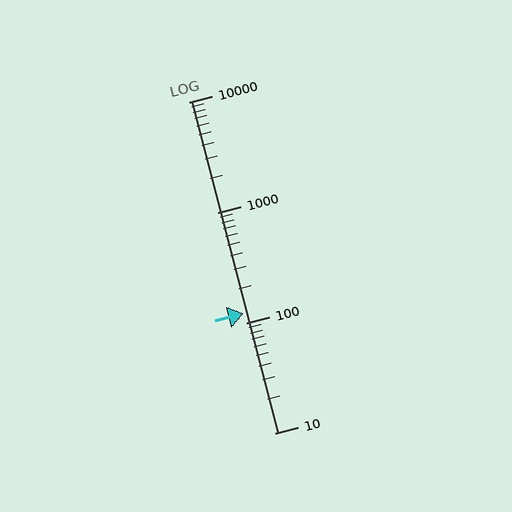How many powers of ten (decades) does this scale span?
The scale spans 3 decades, from 10 to 10000.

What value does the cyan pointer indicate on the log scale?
The pointer indicates approximately 120.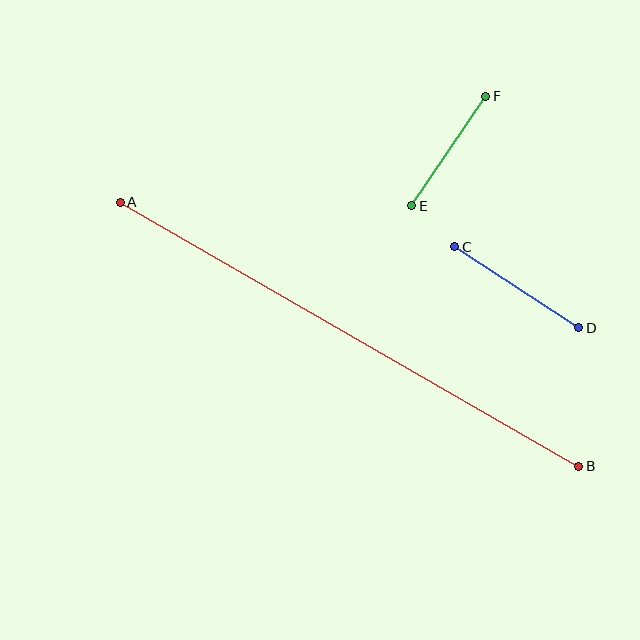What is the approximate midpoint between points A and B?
The midpoint is at approximately (349, 334) pixels.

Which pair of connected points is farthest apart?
Points A and B are farthest apart.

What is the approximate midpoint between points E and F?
The midpoint is at approximately (449, 151) pixels.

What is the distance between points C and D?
The distance is approximately 148 pixels.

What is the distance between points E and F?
The distance is approximately 132 pixels.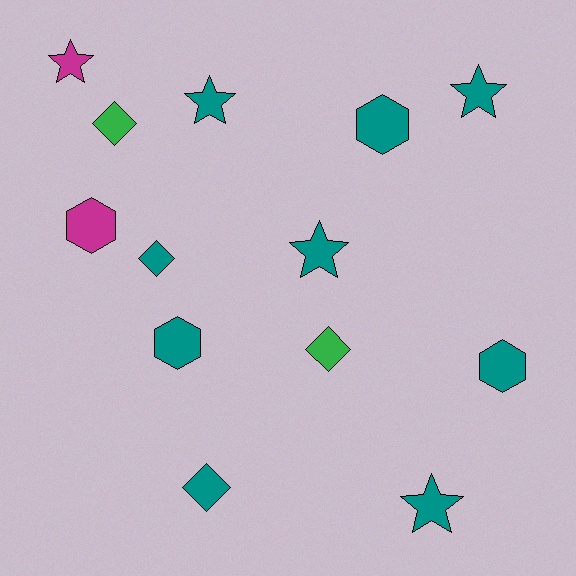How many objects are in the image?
There are 13 objects.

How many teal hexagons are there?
There are 3 teal hexagons.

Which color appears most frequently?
Teal, with 9 objects.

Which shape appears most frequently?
Star, with 5 objects.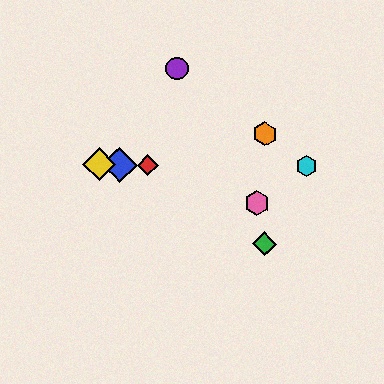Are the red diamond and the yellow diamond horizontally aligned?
Yes, both are at y≈165.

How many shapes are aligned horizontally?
4 shapes (the red diamond, the blue diamond, the yellow diamond, the cyan hexagon) are aligned horizontally.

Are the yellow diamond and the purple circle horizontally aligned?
No, the yellow diamond is at y≈165 and the purple circle is at y≈68.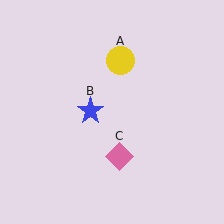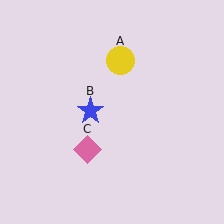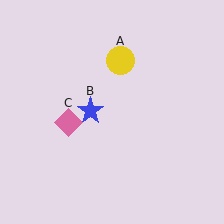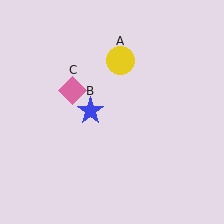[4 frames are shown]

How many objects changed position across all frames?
1 object changed position: pink diamond (object C).